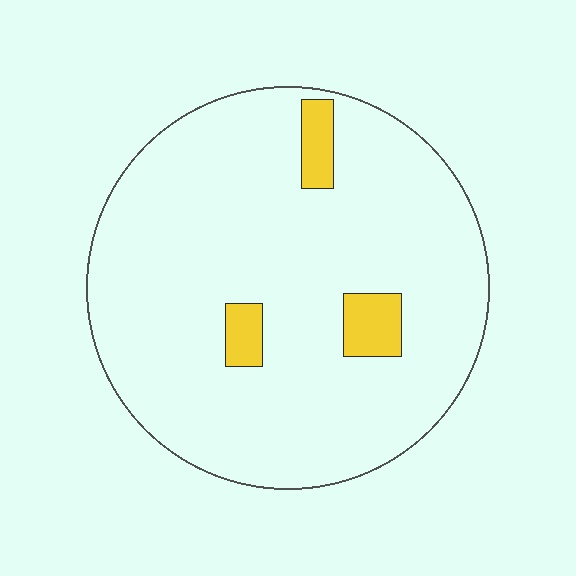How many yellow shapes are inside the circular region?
3.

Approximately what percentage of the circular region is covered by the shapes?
Approximately 5%.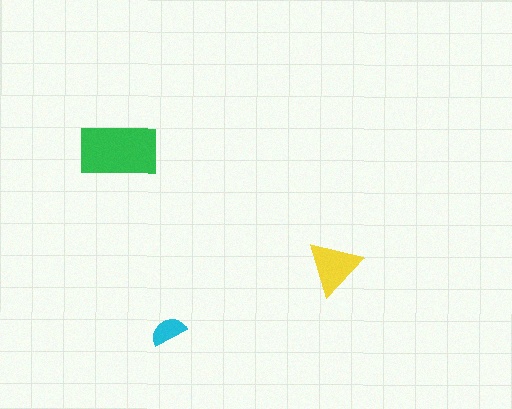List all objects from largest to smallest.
The green rectangle, the yellow triangle, the cyan semicircle.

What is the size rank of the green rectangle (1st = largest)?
1st.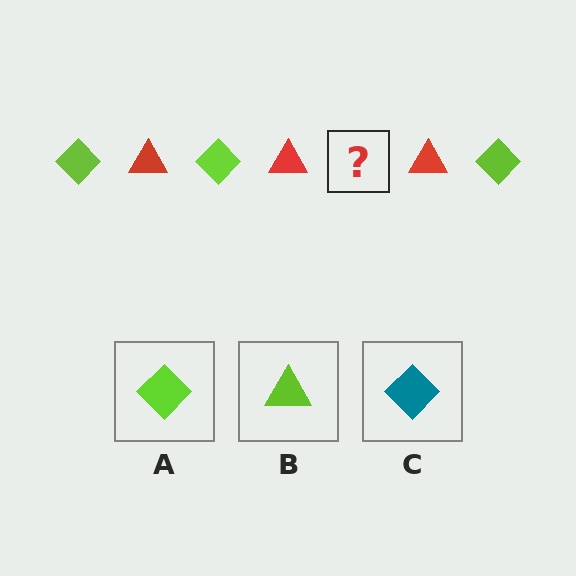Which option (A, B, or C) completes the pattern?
A.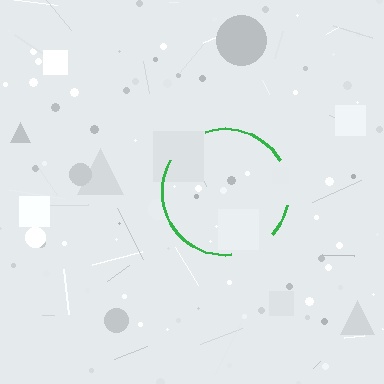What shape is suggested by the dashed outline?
The dashed outline suggests a circle.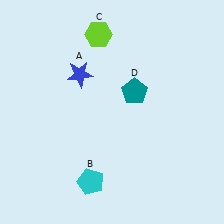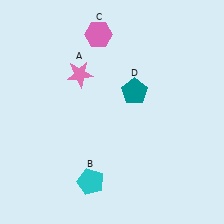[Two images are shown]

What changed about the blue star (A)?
In Image 1, A is blue. In Image 2, it changed to pink.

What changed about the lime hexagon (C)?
In Image 1, C is lime. In Image 2, it changed to pink.